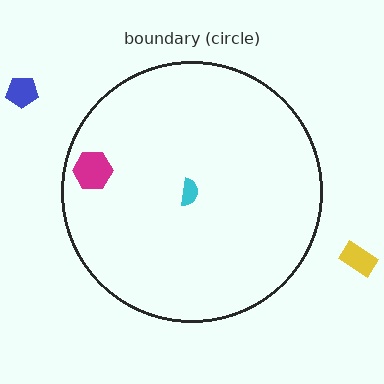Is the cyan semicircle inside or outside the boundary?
Inside.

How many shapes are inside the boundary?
2 inside, 2 outside.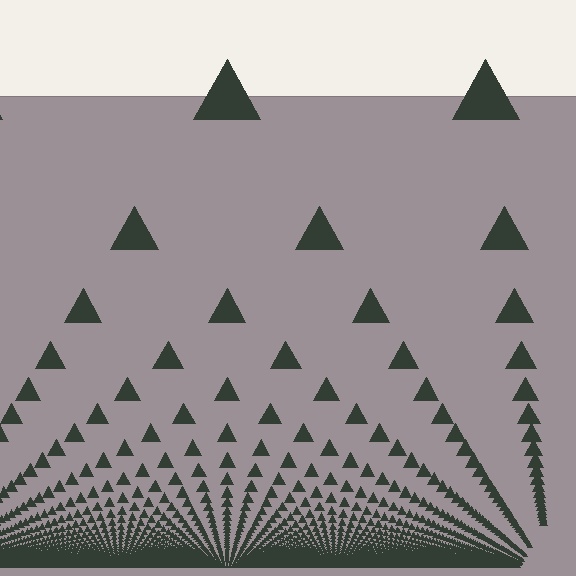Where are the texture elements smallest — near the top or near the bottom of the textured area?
Near the bottom.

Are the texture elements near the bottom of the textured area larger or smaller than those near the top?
Smaller. The gradient is inverted — elements near the bottom are smaller and denser.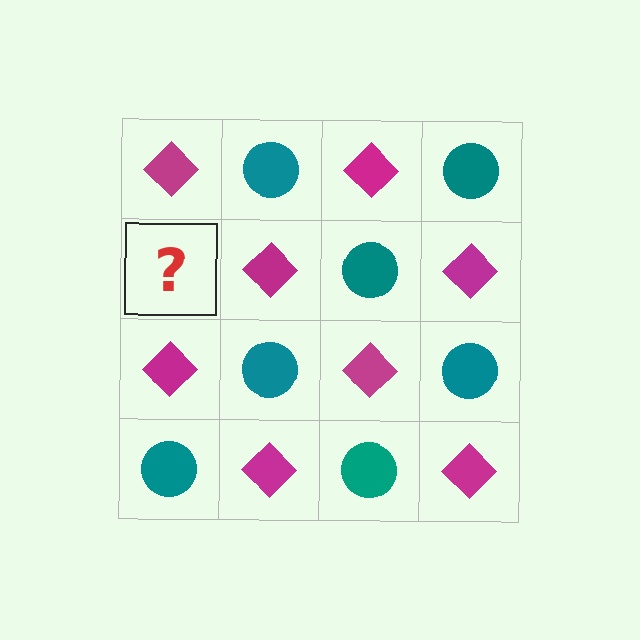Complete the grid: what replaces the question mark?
The question mark should be replaced with a teal circle.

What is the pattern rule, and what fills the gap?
The rule is that it alternates magenta diamond and teal circle in a checkerboard pattern. The gap should be filled with a teal circle.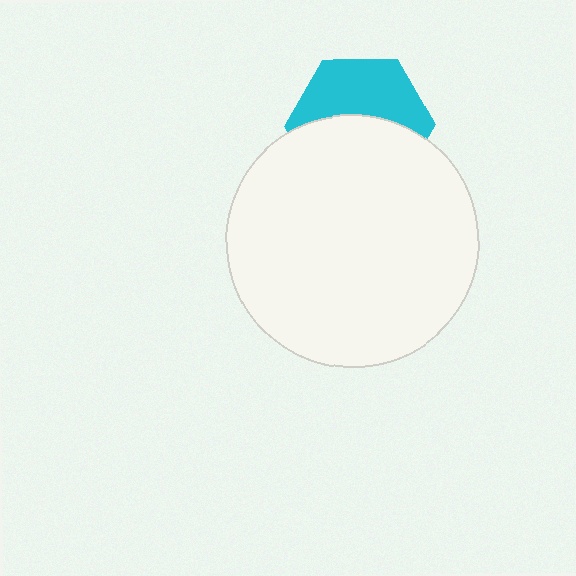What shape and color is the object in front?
The object in front is a white circle.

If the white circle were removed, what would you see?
You would see the complete cyan hexagon.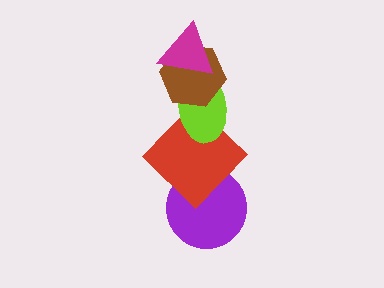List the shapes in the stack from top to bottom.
From top to bottom: the magenta triangle, the brown hexagon, the lime ellipse, the red diamond, the purple circle.